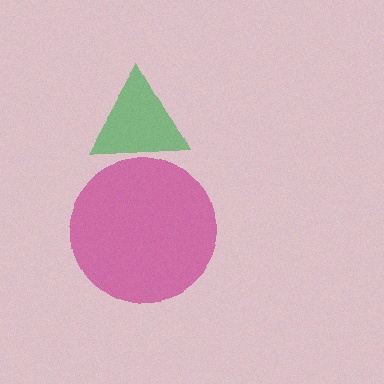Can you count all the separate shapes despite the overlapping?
Yes, there are 2 separate shapes.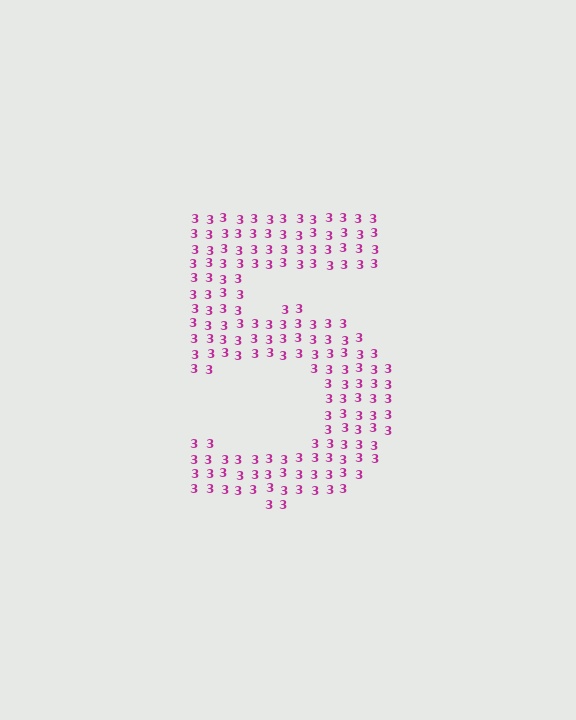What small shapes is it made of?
It is made of small digit 3's.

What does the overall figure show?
The overall figure shows the digit 5.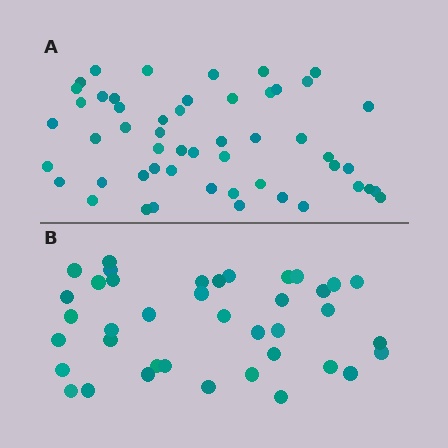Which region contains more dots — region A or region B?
Region A (the top region) has more dots.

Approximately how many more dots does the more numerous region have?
Region A has approximately 15 more dots than region B.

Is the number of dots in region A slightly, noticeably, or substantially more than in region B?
Region A has noticeably more, but not dramatically so. The ratio is roughly 1.3 to 1.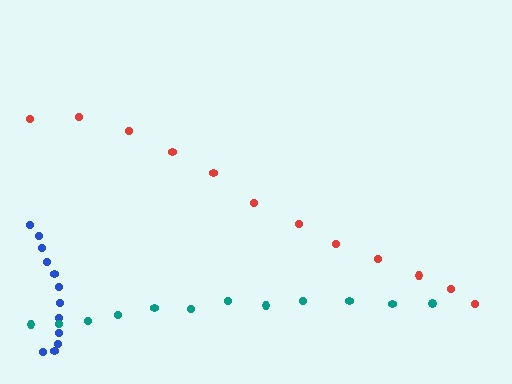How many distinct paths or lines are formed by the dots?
There are 3 distinct paths.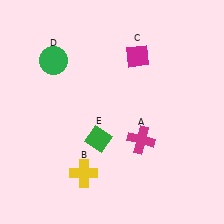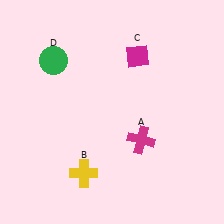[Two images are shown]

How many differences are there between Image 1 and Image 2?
There is 1 difference between the two images.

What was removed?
The green diamond (E) was removed in Image 2.